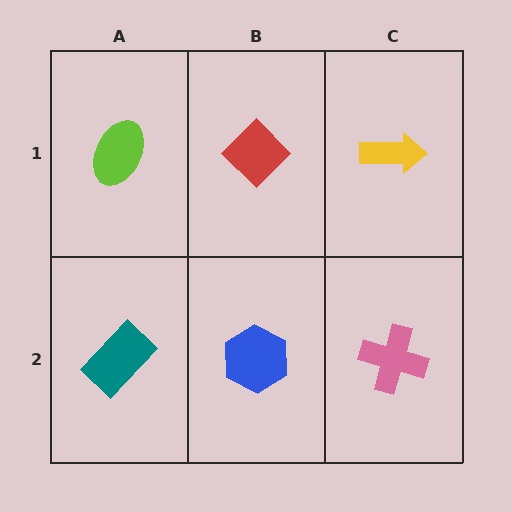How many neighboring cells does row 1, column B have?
3.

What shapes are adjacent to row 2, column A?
A lime ellipse (row 1, column A), a blue hexagon (row 2, column B).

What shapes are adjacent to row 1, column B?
A blue hexagon (row 2, column B), a lime ellipse (row 1, column A), a yellow arrow (row 1, column C).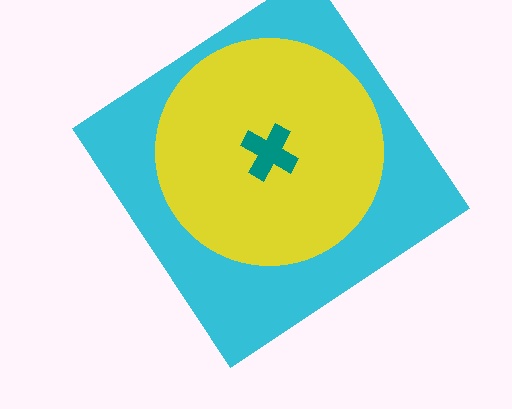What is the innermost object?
The teal cross.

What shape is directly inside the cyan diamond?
The yellow circle.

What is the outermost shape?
The cyan diamond.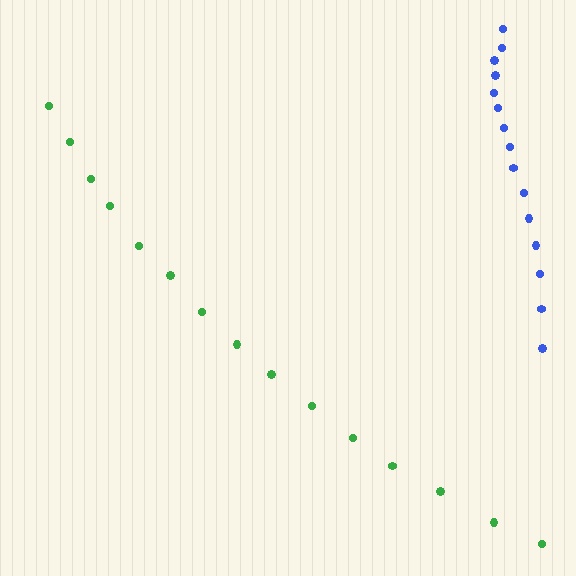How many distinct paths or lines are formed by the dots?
There are 2 distinct paths.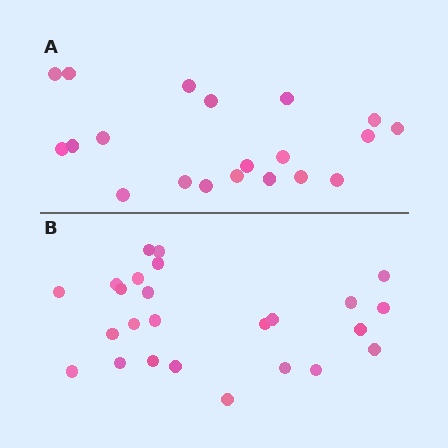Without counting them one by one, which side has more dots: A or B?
Region B (the bottom region) has more dots.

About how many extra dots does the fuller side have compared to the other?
Region B has about 5 more dots than region A.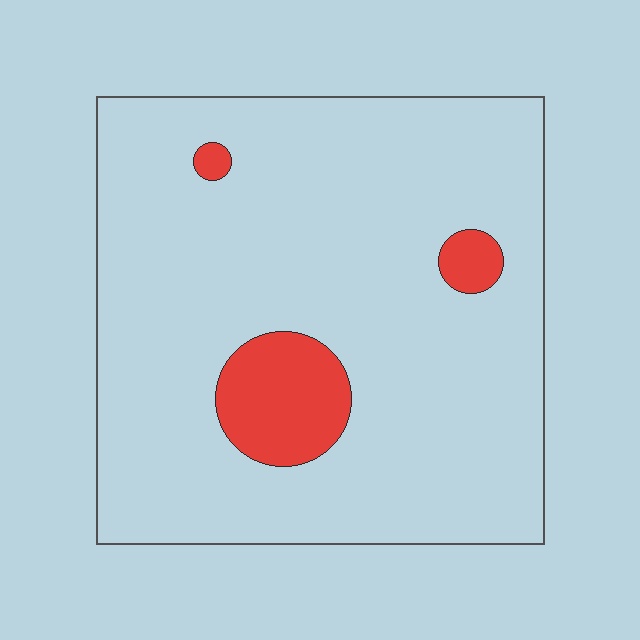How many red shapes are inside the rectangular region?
3.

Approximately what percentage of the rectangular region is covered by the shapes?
Approximately 10%.